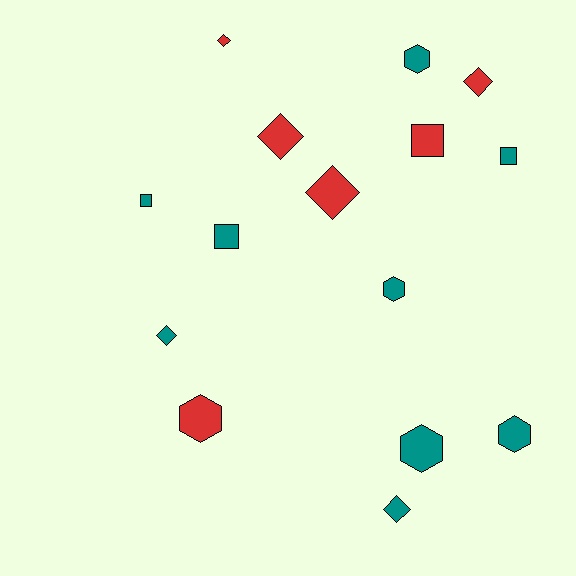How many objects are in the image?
There are 15 objects.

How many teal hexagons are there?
There are 4 teal hexagons.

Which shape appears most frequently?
Diamond, with 6 objects.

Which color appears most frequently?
Teal, with 9 objects.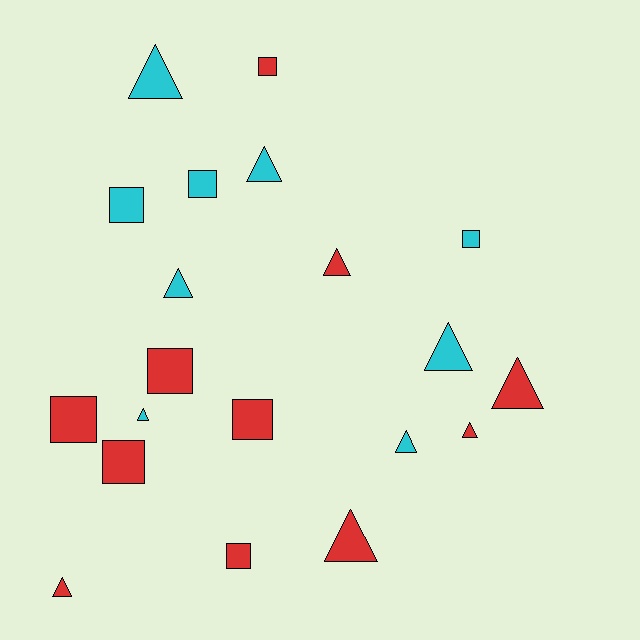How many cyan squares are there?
There are 3 cyan squares.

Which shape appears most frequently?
Triangle, with 11 objects.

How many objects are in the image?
There are 20 objects.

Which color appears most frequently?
Red, with 11 objects.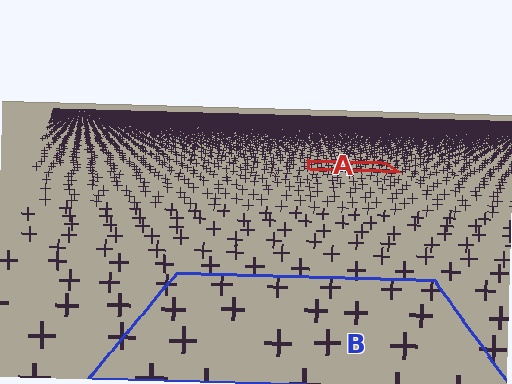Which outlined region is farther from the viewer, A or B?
Region A is farther from the viewer — the texture elements inside it appear smaller and more densely packed.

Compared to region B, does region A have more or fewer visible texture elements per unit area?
Region A has more texture elements per unit area — they are packed more densely because it is farther away.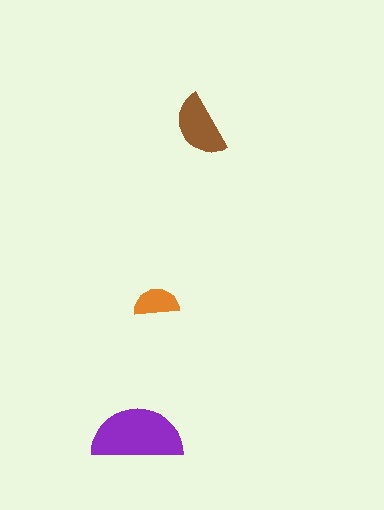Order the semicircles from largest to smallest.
the purple one, the brown one, the orange one.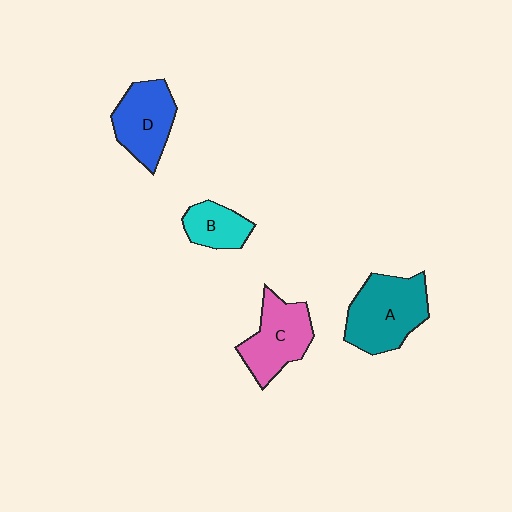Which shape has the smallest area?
Shape B (cyan).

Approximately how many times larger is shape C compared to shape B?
Approximately 1.6 times.